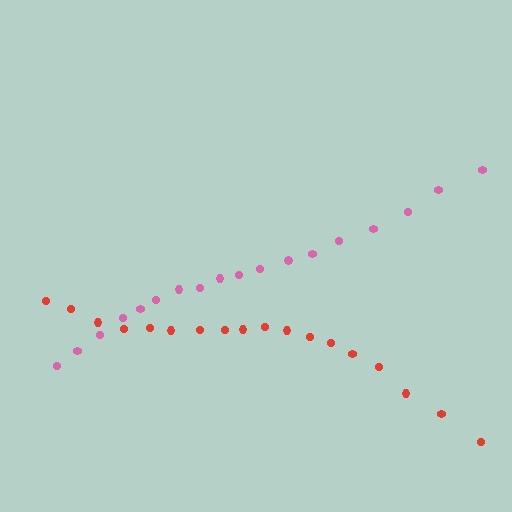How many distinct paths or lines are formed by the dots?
There are 2 distinct paths.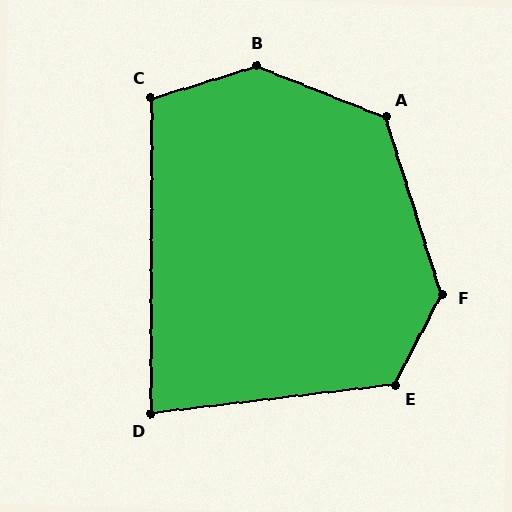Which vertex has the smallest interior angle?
D, at approximately 83 degrees.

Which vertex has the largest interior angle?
B, at approximately 142 degrees.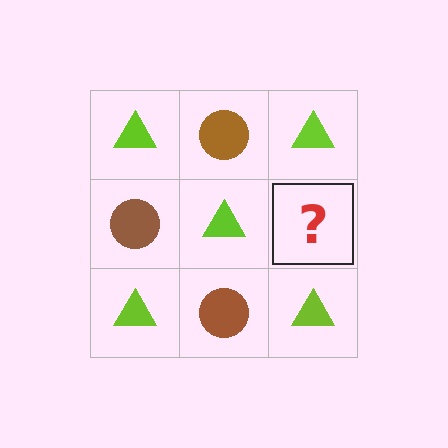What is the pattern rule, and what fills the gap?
The rule is that it alternates lime triangle and brown circle in a checkerboard pattern. The gap should be filled with a brown circle.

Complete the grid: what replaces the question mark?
The question mark should be replaced with a brown circle.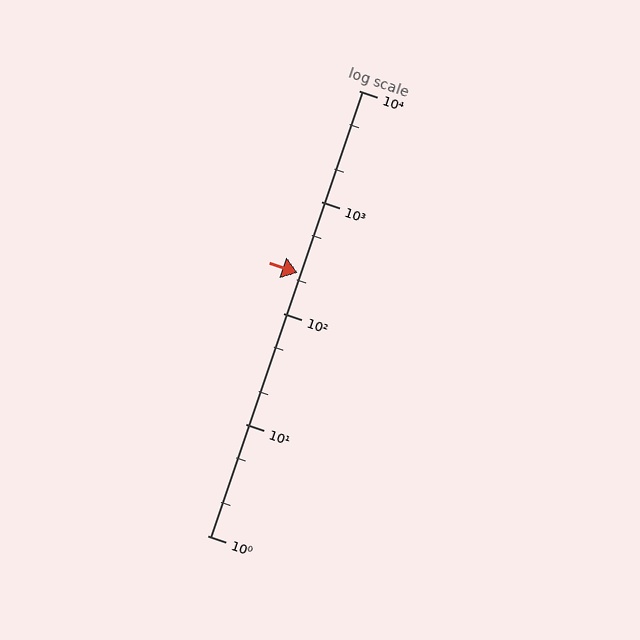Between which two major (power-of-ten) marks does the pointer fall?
The pointer is between 100 and 1000.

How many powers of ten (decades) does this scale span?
The scale spans 4 decades, from 1 to 10000.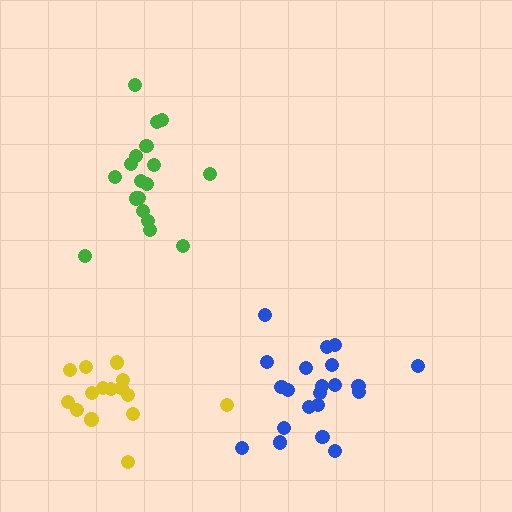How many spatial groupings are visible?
There are 3 spatial groupings.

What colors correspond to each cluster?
The clusters are colored: blue, green, yellow.